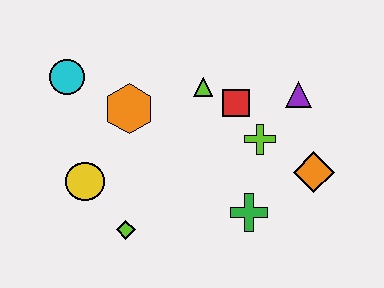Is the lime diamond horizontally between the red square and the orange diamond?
No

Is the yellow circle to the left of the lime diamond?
Yes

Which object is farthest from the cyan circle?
The orange diamond is farthest from the cyan circle.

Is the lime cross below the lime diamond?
No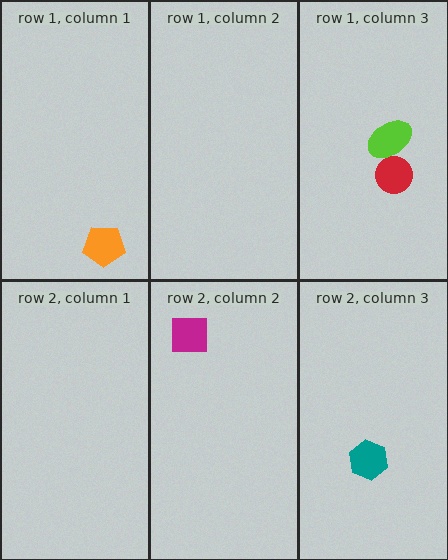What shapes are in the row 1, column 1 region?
The orange pentagon.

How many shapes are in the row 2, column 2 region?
1.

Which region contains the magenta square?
The row 2, column 2 region.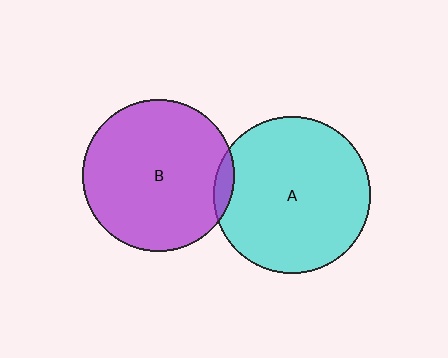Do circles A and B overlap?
Yes.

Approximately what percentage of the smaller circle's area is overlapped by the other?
Approximately 5%.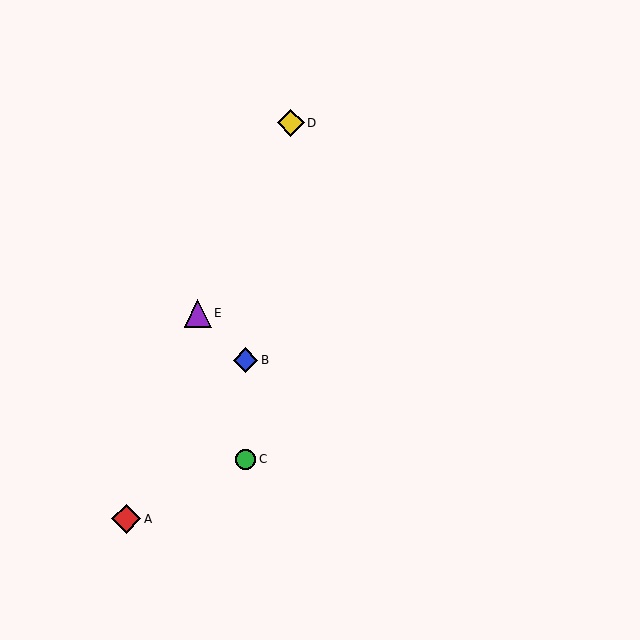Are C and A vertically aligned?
No, C is at x≈245 and A is at x≈126.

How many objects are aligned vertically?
2 objects (B, C) are aligned vertically.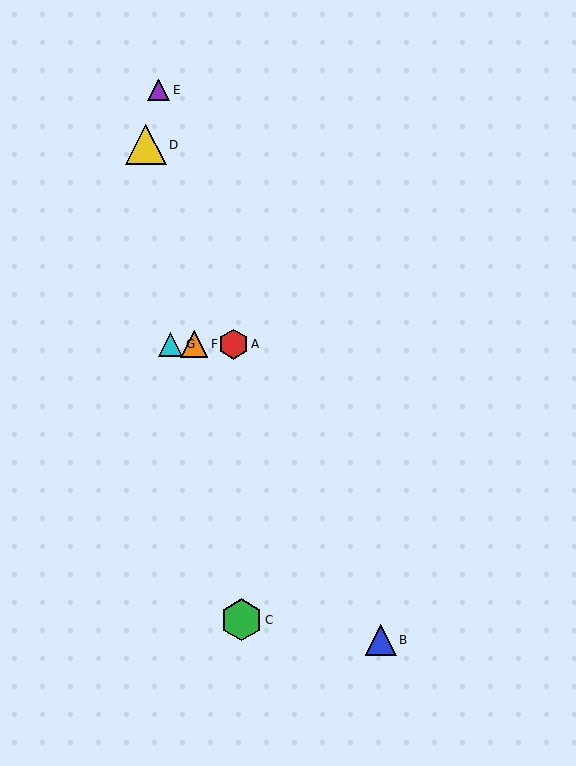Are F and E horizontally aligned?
No, F is at y≈344 and E is at y≈90.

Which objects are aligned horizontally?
Objects A, F, G are aligned horizontally.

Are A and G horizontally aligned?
Yes, both are at y≈344.